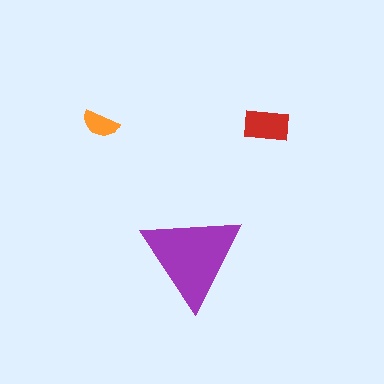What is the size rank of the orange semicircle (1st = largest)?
3rd.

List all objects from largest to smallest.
The purple triangle, the red rectangle, the orange semicircle.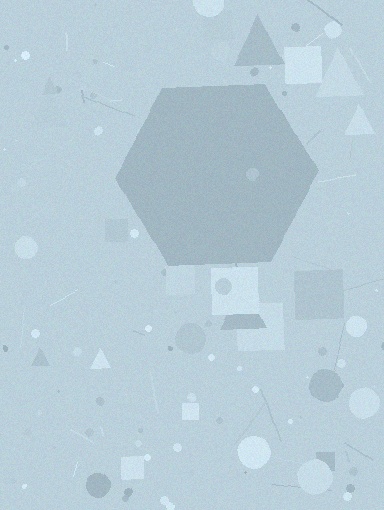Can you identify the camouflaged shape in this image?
The camouflaged shape is a hexagon.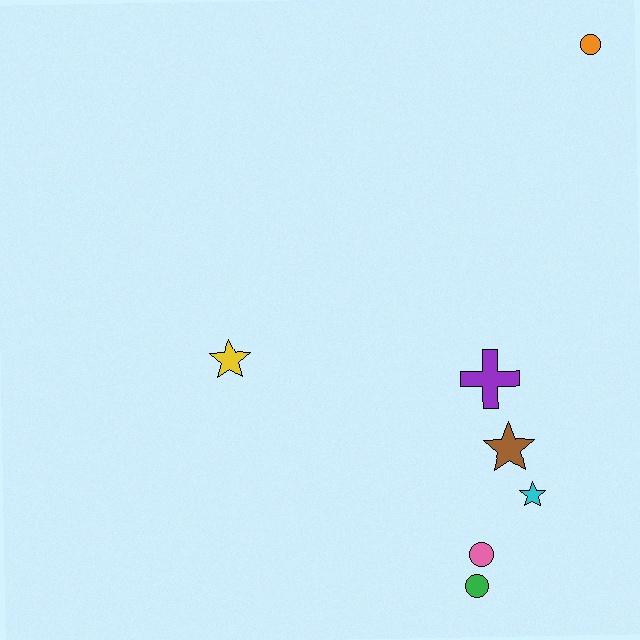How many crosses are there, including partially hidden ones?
There is 1 cross.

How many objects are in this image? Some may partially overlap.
There are 7 objects.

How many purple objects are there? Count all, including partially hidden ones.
There is 1 purple object.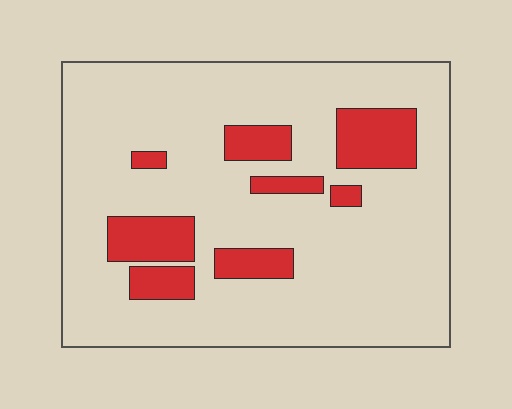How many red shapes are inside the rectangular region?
8.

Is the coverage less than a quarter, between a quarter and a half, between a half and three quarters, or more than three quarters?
Less than a quarter.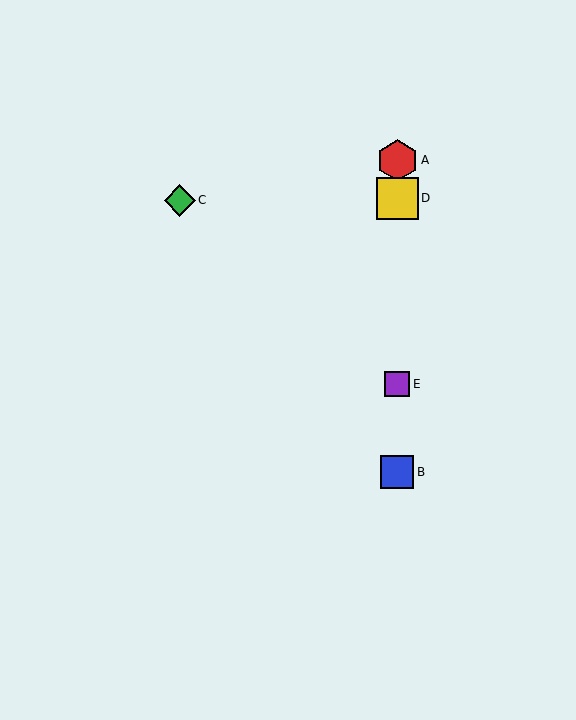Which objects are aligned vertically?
Objects A, B, D, E are aligned vertically.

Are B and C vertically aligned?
No, B is at x≈397 and C is at x≈179.